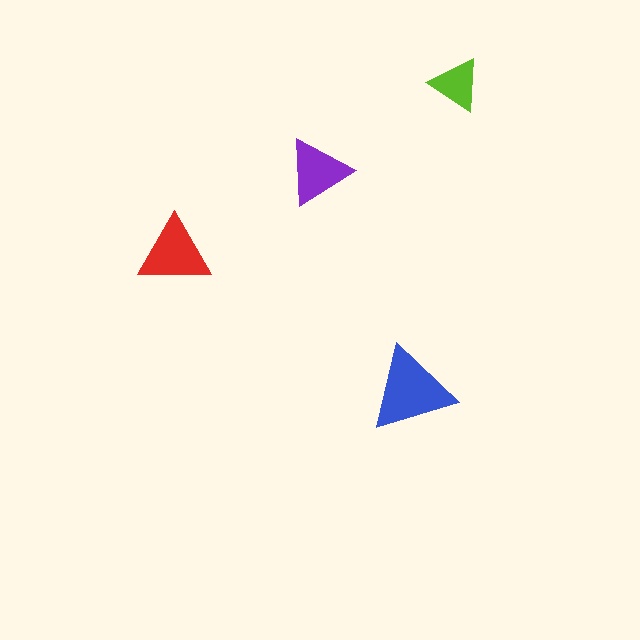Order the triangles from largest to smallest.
the blue one, the red one, the purple one, the lime one.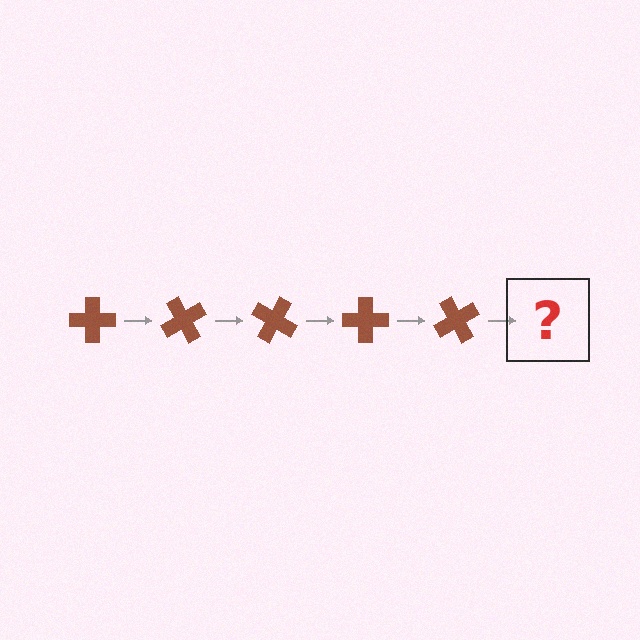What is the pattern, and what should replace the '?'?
The pattern is that the cross rotates 60 degrees each step. The '?' should be a brown cross rotated 300 degrees.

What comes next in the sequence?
The next element should be a brown cross rotated 300 degrees.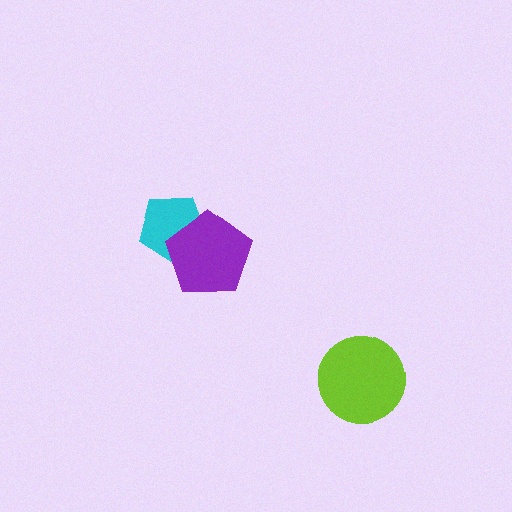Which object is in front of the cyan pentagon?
The purple pentagon is in front of the cyan pentagon.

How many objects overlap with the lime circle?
0 objects overlap with the lime circle.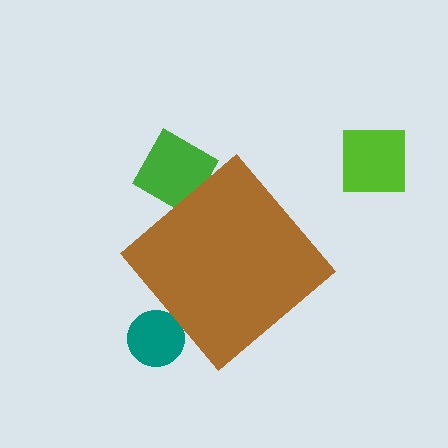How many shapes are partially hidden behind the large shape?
2 shapes are partially hidden.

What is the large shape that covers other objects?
A brown diamond.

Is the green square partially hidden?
Yes, the green square is partially hidden behind the brown diamond.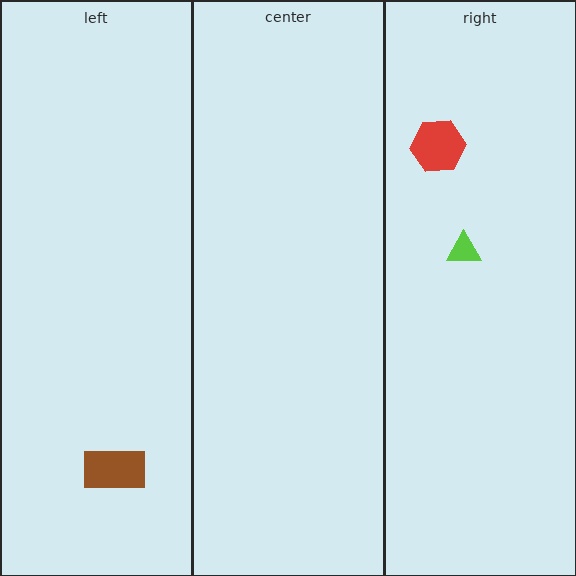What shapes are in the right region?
The red hexagon, the lime triangle.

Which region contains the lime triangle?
The right region.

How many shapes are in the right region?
2.